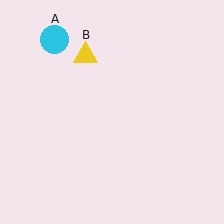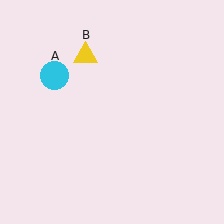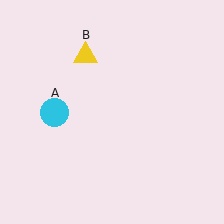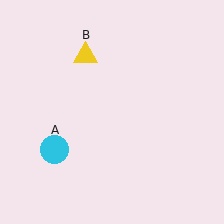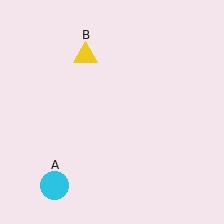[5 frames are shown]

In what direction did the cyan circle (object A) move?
The cyan circle (object A) moved down.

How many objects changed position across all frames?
1 object changed position: cyan circle (object A).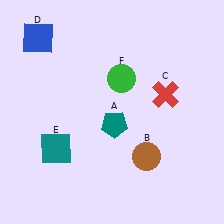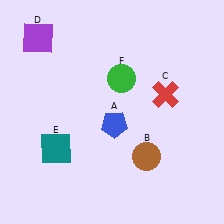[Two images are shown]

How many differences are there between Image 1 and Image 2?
There are 2 differences between the two images.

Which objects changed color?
A changed from teal to blue. D changed from blue to purple.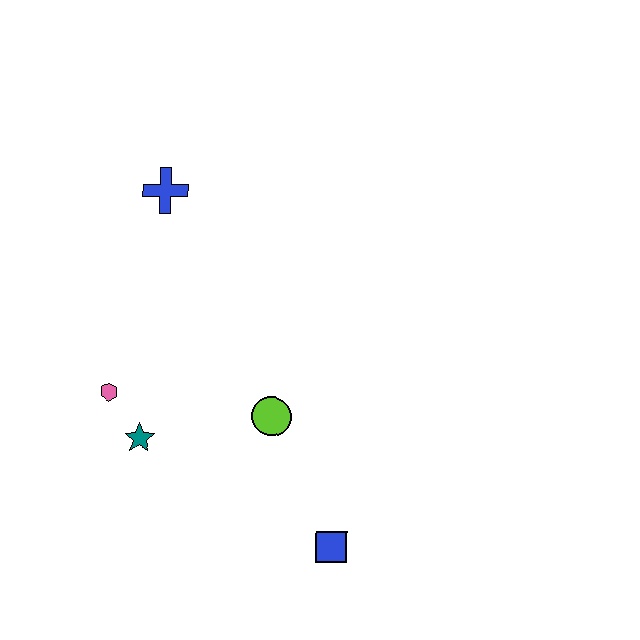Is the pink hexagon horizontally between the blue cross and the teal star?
No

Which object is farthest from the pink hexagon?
The blue square is farthest from the pink hexagon.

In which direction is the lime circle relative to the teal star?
The lime circle is to the right of the teal star.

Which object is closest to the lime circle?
The teal star is closest to the lime circle.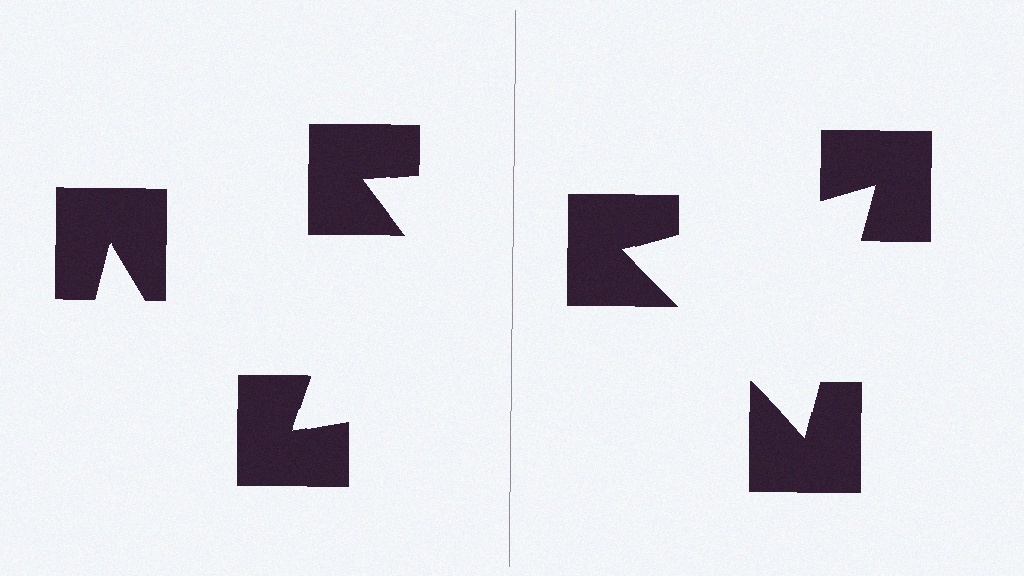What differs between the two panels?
The notched squares are positioned identically on both sides; only the wedge orientations differ. On the right they align to a triangle; on the left they are misaligned.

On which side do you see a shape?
An illusory triangle appears on the right side. On the left side the wedge cuts are rotated, so no coherent shape forms.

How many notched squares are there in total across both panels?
6 — 3 on each side.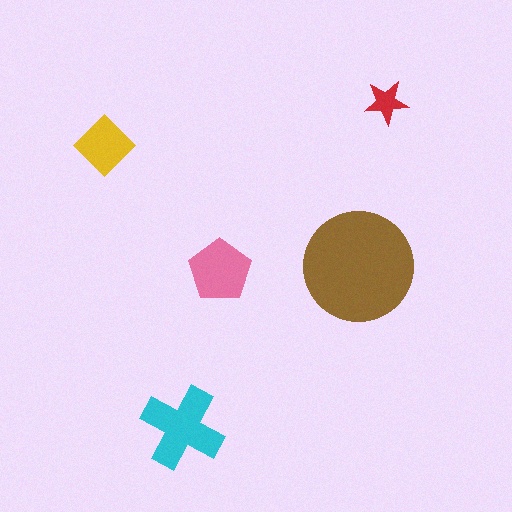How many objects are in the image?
There are 5 objects in the image.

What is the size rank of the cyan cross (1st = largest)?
2nd.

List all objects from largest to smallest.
The brown circle, the cyan cross, the pink pentagon, the yellow diamond, the red star.